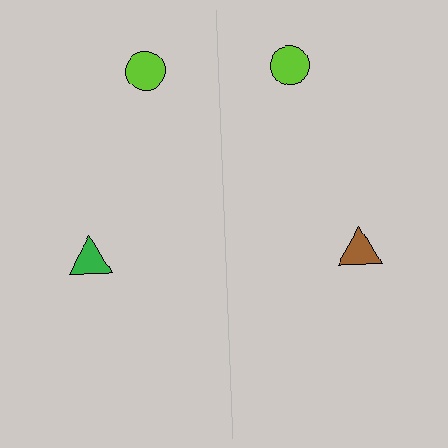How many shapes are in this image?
There are 4 shapes in this image.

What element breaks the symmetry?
The brown triangle on the right side breaks the symmetry — its mirror counterpart is green.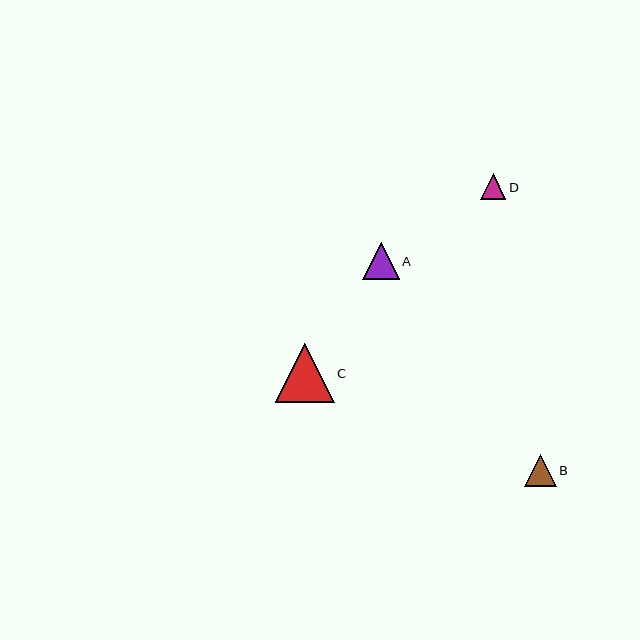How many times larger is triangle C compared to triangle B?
Triangle C is approximately 1.8 times the size of triangle B.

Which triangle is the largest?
Triangle C is the largest with a size of approximately 59 pixels.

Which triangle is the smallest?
Triangle D is the smallest with a size of approximately 25 pixels.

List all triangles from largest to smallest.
From largest to smallest: C, A, B, D.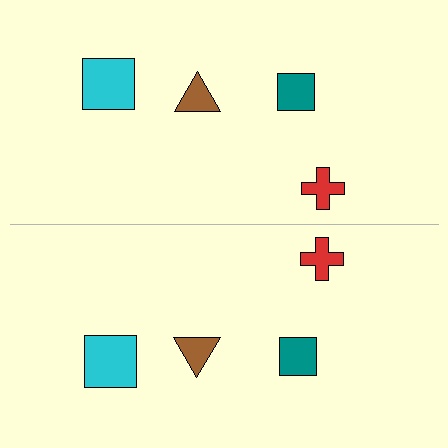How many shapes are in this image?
There are 8 shapes in this image.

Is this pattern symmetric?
Yes, this pattern has bilateral (reflection) symmetry.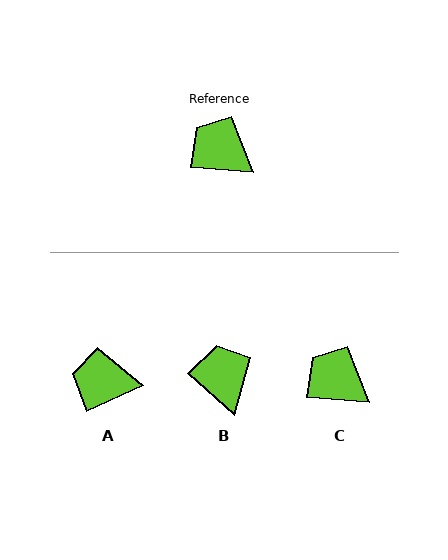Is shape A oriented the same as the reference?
No, it is off by about 30 degrees.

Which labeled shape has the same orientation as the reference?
C.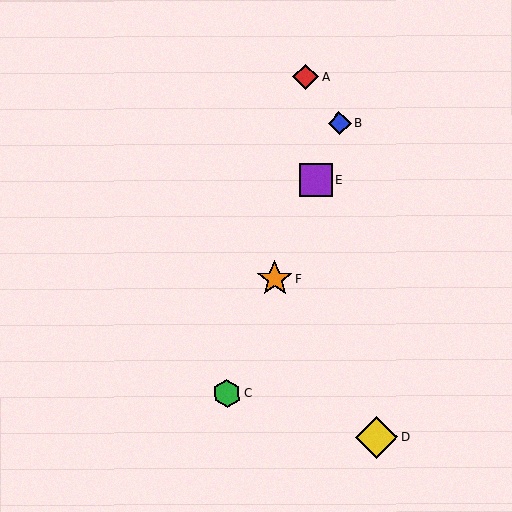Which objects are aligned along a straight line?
Objects B, C, E, F are aligned along a straight line.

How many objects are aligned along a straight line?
4 objects (B, C, E, F) are aligned along a straight line.